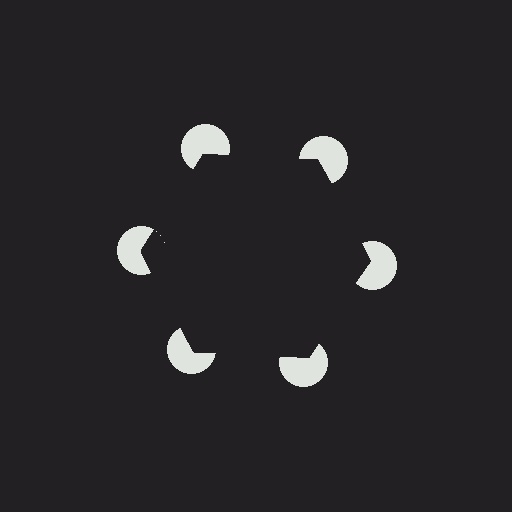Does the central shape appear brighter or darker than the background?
It typically appears slightly darker than the background, even though no actual brightness change is drawn.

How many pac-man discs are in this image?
There are 6 — one at each vertex of the illusory hexagon.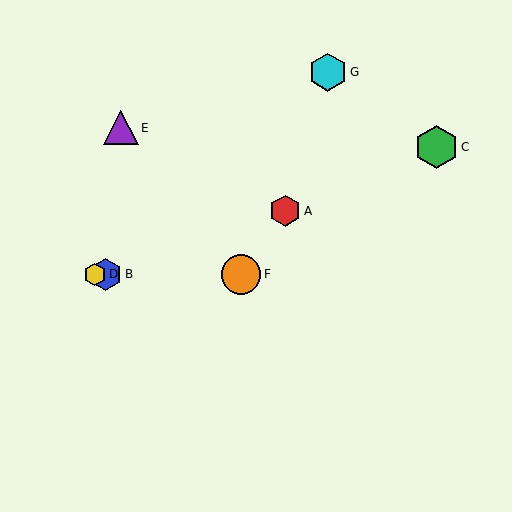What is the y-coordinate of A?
Object A is at y≈211.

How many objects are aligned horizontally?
3 objects (B, D, F) are aligned horizontally.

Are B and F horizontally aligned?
Yes, both are at y≈274.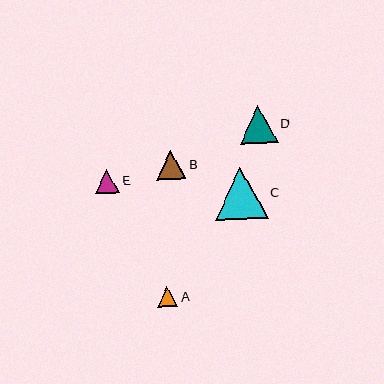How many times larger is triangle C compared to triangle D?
Triangle C is approximately 1.4 times the size of triangle D.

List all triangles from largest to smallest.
From largest to smallest: C, D, B, E, A.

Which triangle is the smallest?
Triangle A is the smallest with a size of approximately 20 pixels.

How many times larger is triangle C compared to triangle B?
Triangle C is approximately 1.8 times the size of triangle B.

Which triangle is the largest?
Triangle C is the largest with a size of approximately 52 pixels.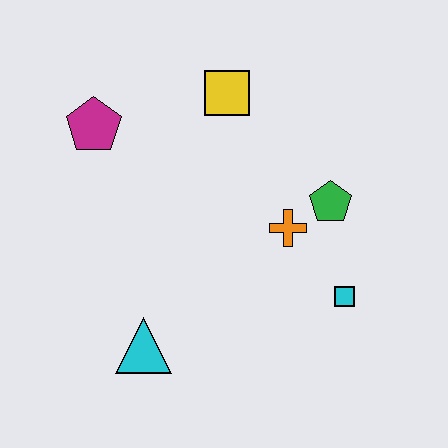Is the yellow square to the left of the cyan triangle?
No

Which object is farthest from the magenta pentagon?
The cyan square is farthest from the magenta pentagon.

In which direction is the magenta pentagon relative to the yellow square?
The magenta pentagon is to the left of the yellow square.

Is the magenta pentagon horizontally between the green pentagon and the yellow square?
No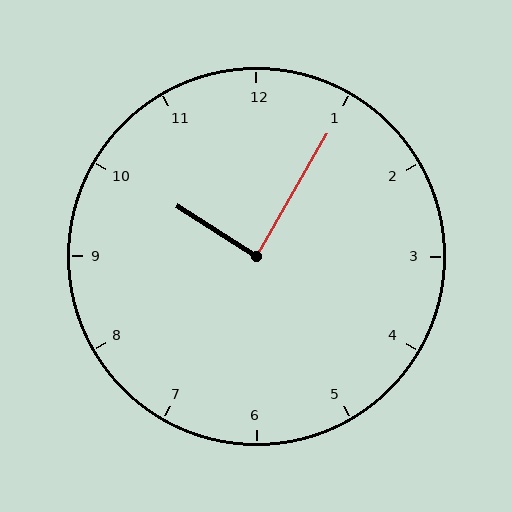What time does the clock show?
10:05.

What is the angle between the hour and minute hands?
Approximately 88 degrees.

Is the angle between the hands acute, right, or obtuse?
It is right.